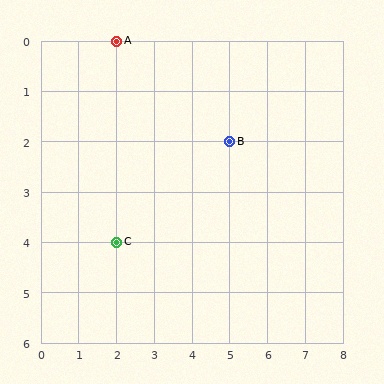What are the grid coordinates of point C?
Point C is at grid coordinates (2, 4).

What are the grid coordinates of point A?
Point A is at grid coordinates (2, 0).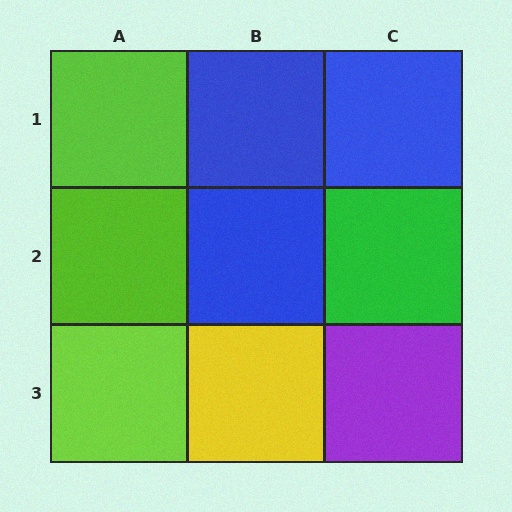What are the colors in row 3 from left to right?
Lime, yellow, purple.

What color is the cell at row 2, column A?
Lime.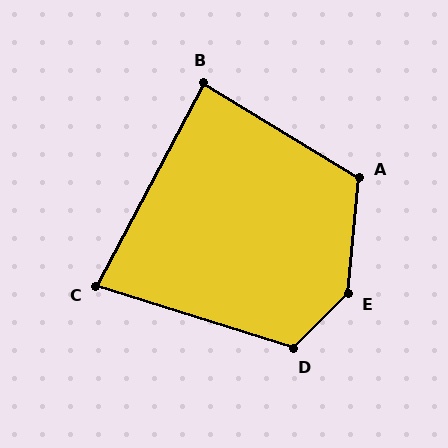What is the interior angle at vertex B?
Approximately 87 degrees (approximately right).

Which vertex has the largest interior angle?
E, at approximately 140 degrees.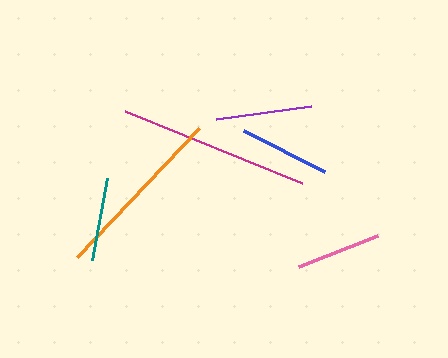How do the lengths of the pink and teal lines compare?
The pink and teal lines are approximately the same length.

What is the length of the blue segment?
The blue segment is approximately 91 pixels long.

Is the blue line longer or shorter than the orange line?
The orange line is longer than the blue line.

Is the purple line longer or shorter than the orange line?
The orange line is longer than the purple line.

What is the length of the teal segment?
The teal segment is approximately 83 pixels long.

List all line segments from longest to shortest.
From longest to shortest: magenta, orange, purple, blue, pink, teal.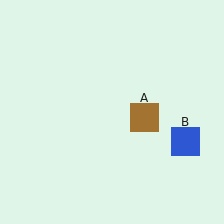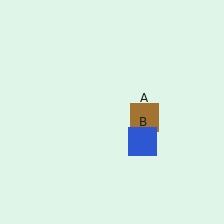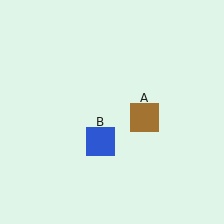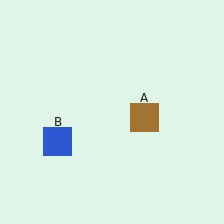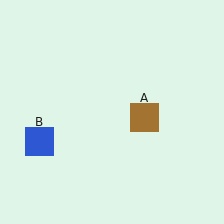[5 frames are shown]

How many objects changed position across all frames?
1 object changed position: blue square (object B).